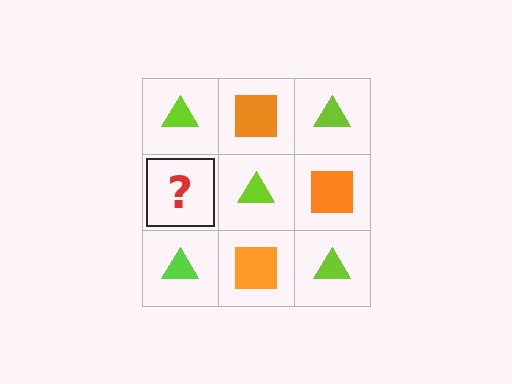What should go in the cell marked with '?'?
The missing cell should contain an orange square.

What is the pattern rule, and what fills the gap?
The rule is that it alternates lime triangle and orange square in a checkerboard pattern. The gap should be filled with an orange square.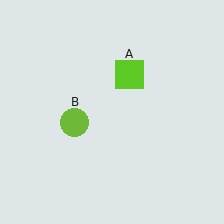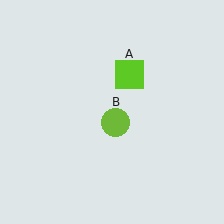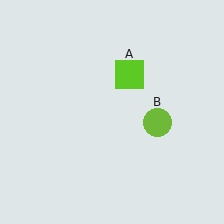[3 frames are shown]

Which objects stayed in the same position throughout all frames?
Lime square (object A) remained stationary.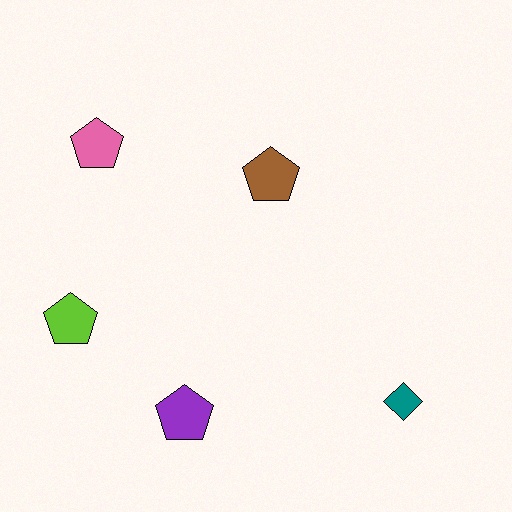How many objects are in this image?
There are 5 objects.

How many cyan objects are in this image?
There are no cyan objects.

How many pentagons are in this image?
There are 4 pentagons.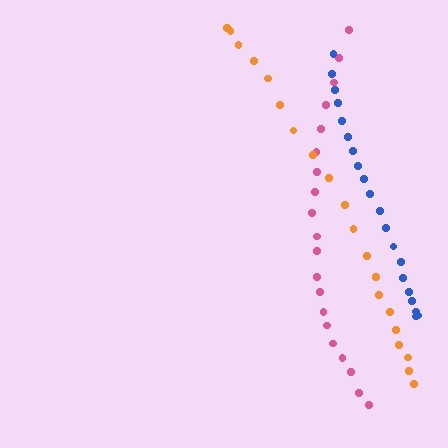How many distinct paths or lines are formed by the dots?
There are 3 distinct paths.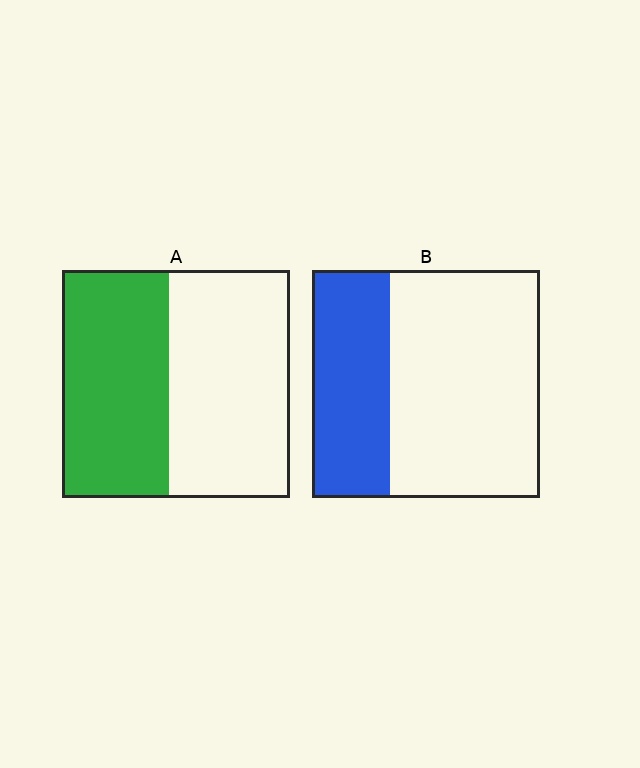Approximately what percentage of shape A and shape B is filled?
A is approximately 45% and B is approximately 35%.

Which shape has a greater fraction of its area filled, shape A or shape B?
Shape A.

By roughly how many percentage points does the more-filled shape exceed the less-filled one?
By roughly 15 percentage points (A over B).